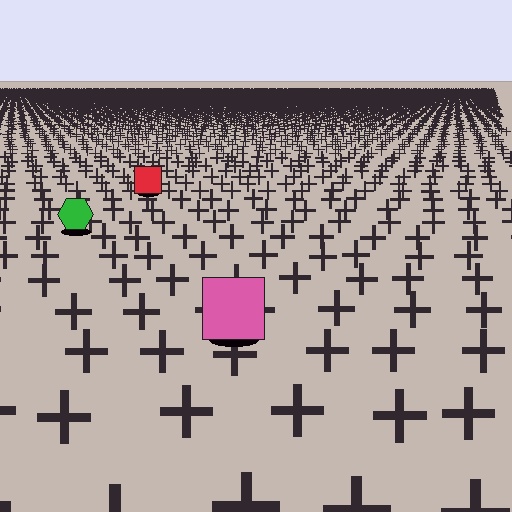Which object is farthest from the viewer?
The red square is farthest from the viewer. It appears smaller and the ground texture around it is denser.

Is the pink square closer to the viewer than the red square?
Yes. The pink square is closer — you can tell from the texture gradient: the ground texture is coarser near it.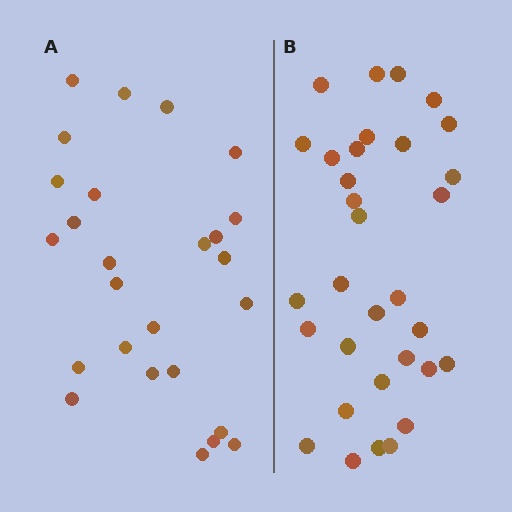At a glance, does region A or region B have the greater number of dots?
Region B (the right region) has more dots.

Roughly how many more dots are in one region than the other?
Region B has about 6 more dots than region A.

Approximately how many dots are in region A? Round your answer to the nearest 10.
About 30 dots. (The exact count is 26, which rounds to 30.)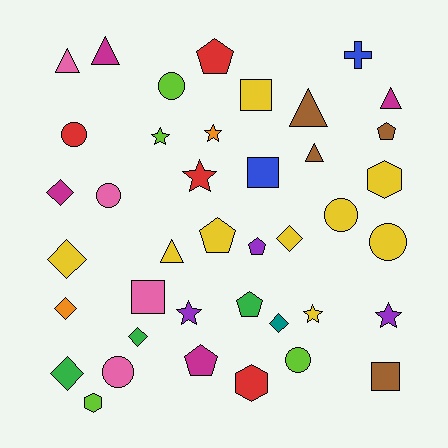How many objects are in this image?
There are 40 objects.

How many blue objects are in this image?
There are 2 blue objects.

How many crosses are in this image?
There is 1 cross.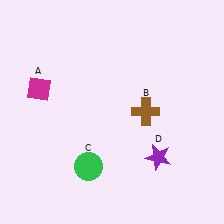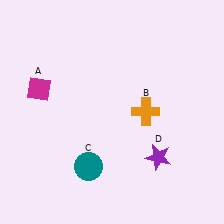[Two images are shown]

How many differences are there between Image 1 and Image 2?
There are 2 differences between the two images.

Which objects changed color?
B changed from brown to orange. C changed from green to teal.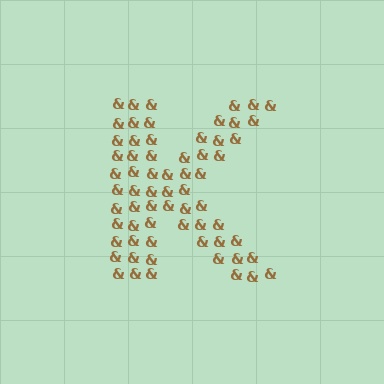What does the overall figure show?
The overall figure shows the letter K.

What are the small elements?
The small elements are ampersands.